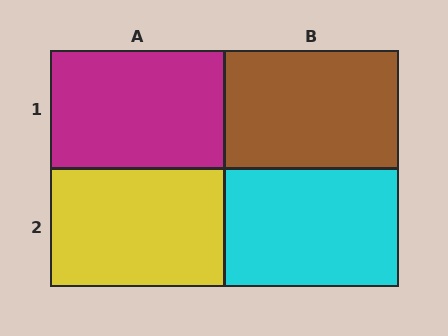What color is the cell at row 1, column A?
Magenta.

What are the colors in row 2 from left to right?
Yellow, cyan.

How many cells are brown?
1 cell is brown.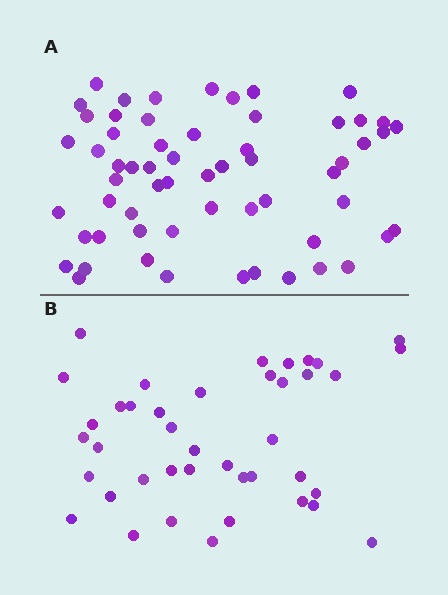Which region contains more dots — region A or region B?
Region A (the top region) has more dots.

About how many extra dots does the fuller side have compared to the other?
Region A has approximately 20 more dots than region B.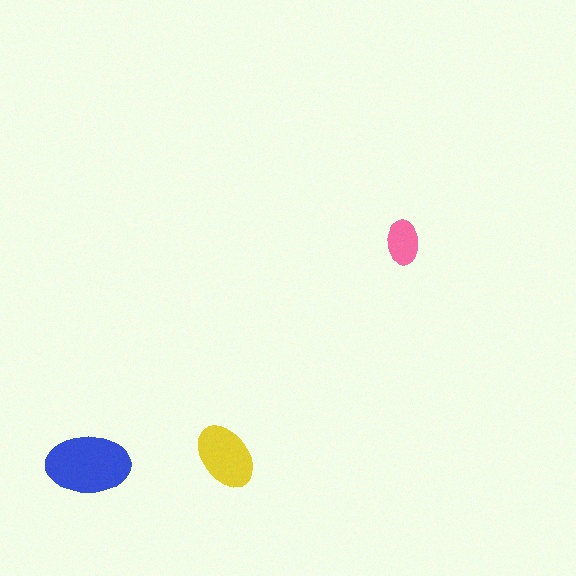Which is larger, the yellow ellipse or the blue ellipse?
The blue one.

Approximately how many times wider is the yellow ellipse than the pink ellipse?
About 1.5 times wider.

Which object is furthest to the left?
The blue ellipse is leftmost.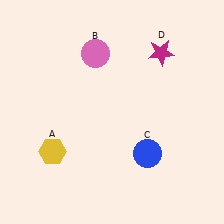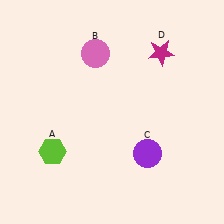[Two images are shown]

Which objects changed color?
A changed from yellow to lime. C changed from blue to purple.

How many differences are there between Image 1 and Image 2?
There are 2 differences between the two images.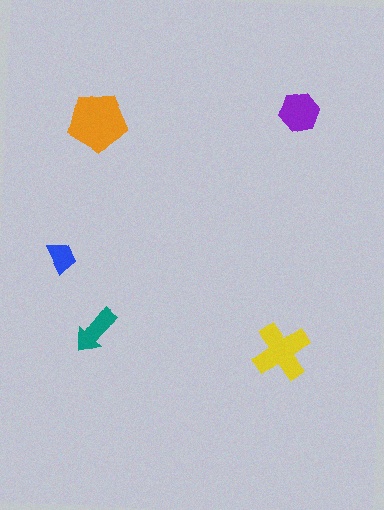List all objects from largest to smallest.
The orange pentagon, the yellow cross, the purple hexagon, the teal arrow, the blue trapezoid.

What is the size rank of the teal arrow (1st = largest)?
4th.